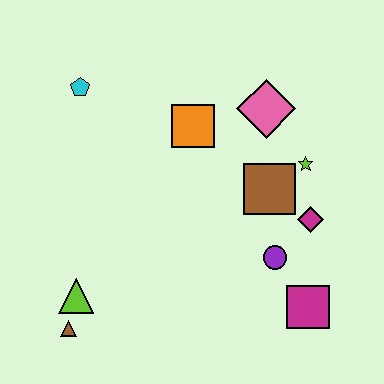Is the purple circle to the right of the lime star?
No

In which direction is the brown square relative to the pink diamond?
The brown square is below the pink diamond.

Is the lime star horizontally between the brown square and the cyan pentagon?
No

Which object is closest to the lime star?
The brown square is closest to the lime star.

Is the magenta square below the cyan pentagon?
Yes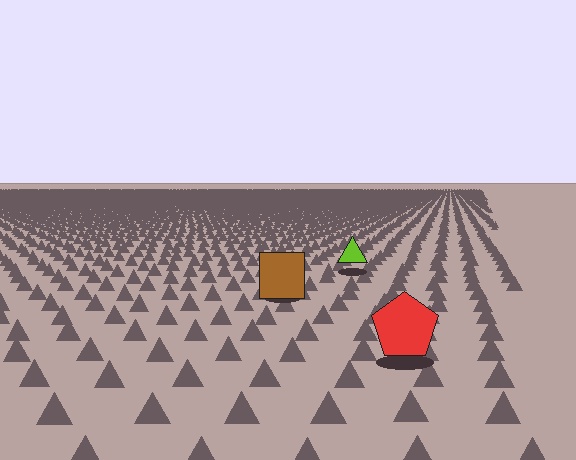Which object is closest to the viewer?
The red pentagon is closest. The texture marks near it are larger and more spread out.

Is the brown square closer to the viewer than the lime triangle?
Yes. The brown square is closer — you can tell from the texture gradient: the ground texture is coarser near it.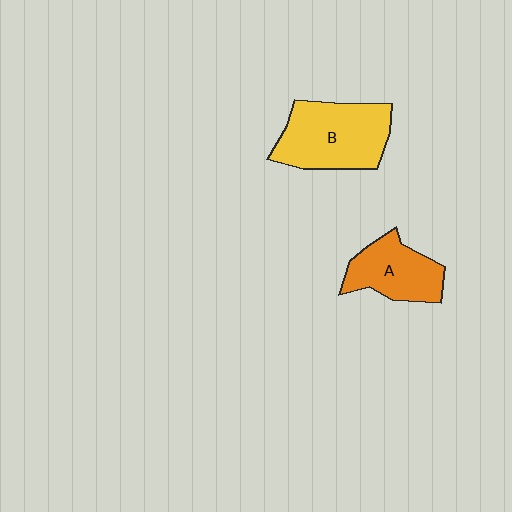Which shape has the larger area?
Shape B (yellow).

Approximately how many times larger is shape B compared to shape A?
Approximately 1.4 times.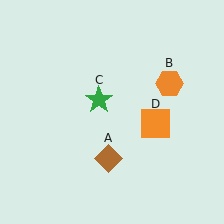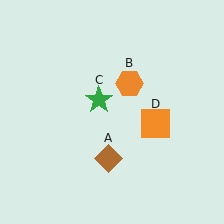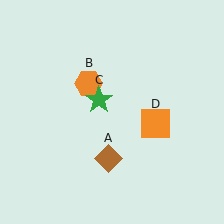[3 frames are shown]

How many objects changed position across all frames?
1 object changed position: orange hexagon (object B).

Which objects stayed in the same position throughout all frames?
Brown diamond (object A) and green star (object C) and orange square (object D) remained stationary.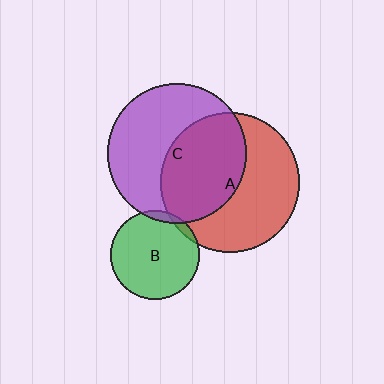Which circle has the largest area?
Circle C (purple).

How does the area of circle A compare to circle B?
Approximately 2.5 times.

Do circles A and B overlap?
Yes.